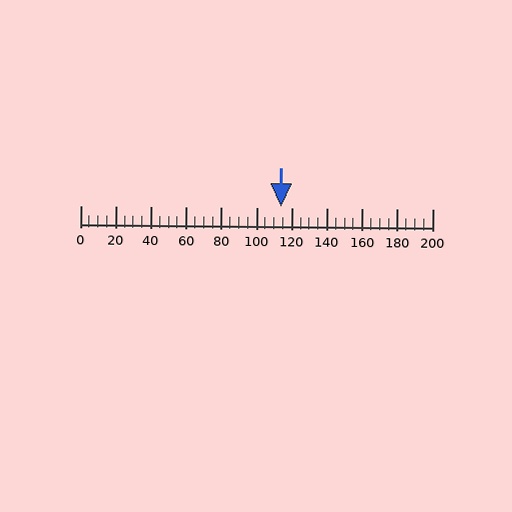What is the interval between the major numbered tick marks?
The major tick marks are spaced 20 units apart.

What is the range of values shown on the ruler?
The ruler shows values from 0 to 200.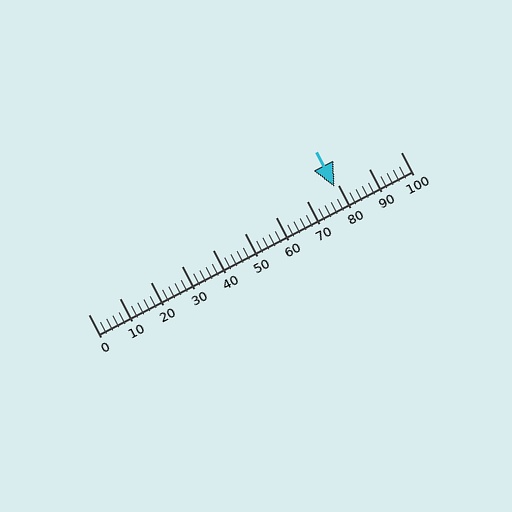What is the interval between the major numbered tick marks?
The major tick marks are spaced 10 units apart.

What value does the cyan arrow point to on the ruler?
The cyan arrow points to approximately 79.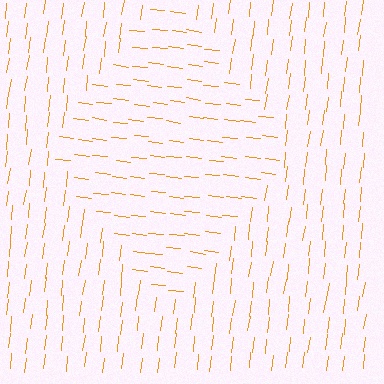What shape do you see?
I see a diamond.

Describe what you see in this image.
The image is filled with small orange line segments. A diamond region in the image has lines oriented differently from the surrounding lines, creating a visible texture boundary.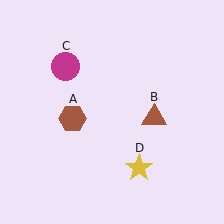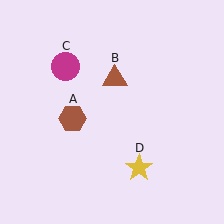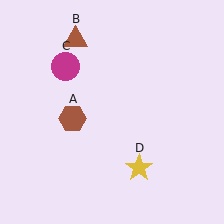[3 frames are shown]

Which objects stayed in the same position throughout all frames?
Brown hexagon (object A) and magenta circle (object C) and yellow star (object D) remained stationary.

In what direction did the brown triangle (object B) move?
The brown triangle (object B) moved up and to the left.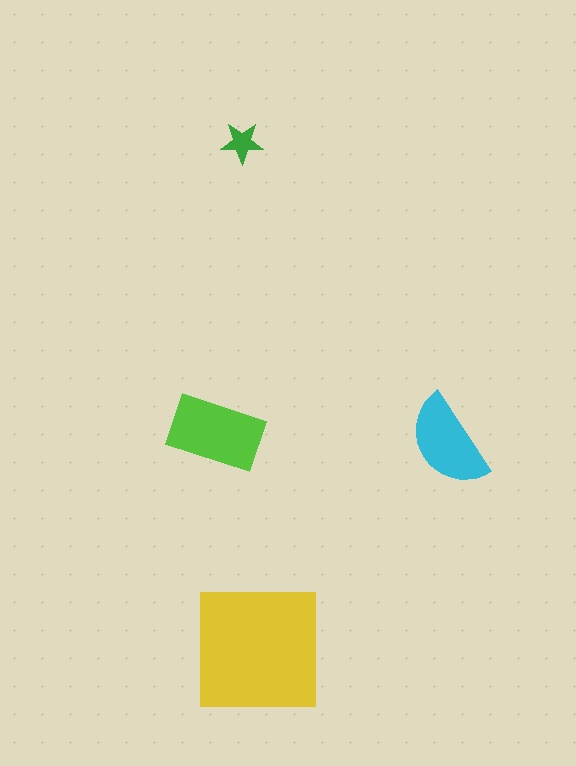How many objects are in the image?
There are 4 objects in the image.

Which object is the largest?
The yellow square.